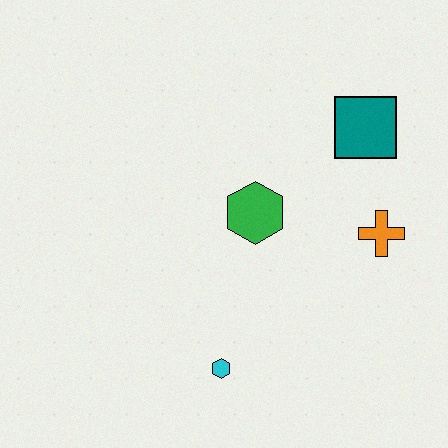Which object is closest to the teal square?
The orange cross is closest to the teal square.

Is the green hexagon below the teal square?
Yes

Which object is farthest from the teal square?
The cyan hexagon is farthest from the teal square.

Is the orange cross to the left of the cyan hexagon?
No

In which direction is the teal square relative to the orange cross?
The teal square is above the orange cross.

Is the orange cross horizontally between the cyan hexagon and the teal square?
No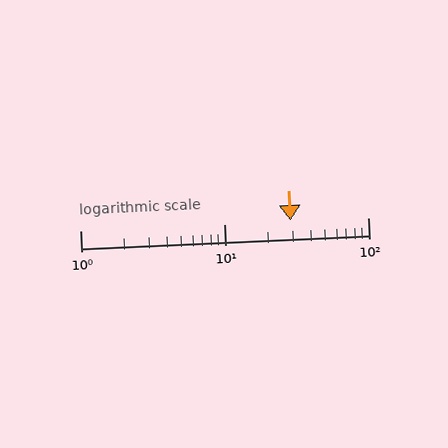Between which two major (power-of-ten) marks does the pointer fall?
The pointer is between 10 and 100.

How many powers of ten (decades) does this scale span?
The scale spans 2 decades, from 1 to 100.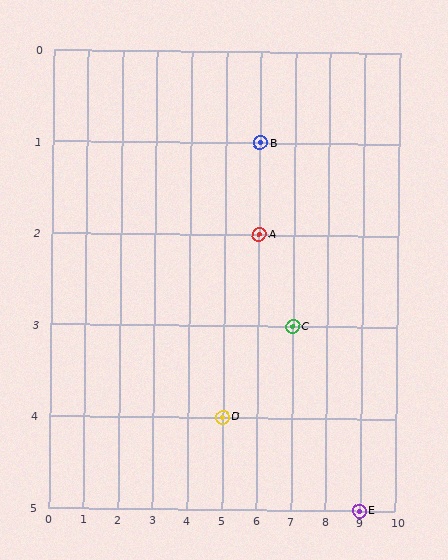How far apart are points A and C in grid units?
Points A and C are 1 column and 1 row apart (about 1.4 grid units diagonally).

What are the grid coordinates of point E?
Point E is at grid coordinates (9, 5).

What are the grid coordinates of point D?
Point D is at grid coordinates (5, 4).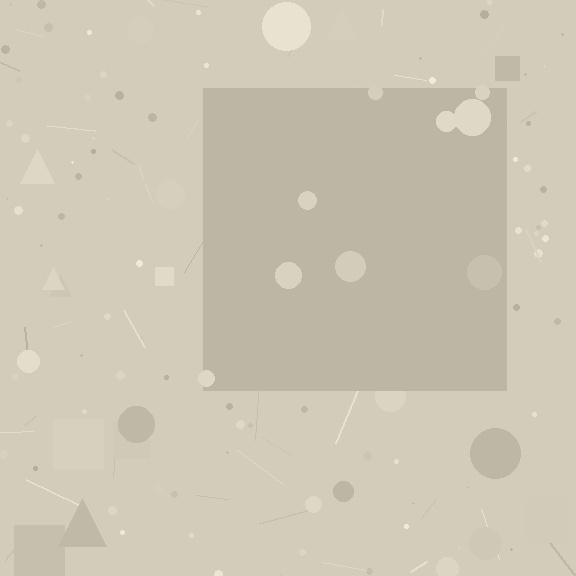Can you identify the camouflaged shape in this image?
The camouflaged shape is a square.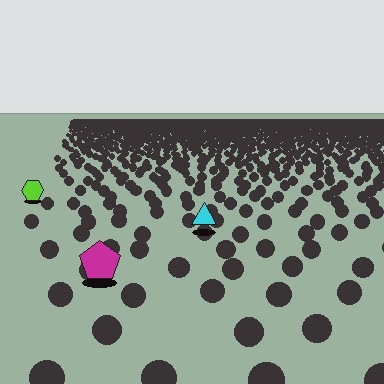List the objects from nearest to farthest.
From nearest to farthest: the magenta pentagon, the cyan triangle, the lime hexagon.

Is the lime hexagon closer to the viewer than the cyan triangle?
No. The cyan triangle is closer — you can tell from the texture gradient: the ground texture is coarser near it.